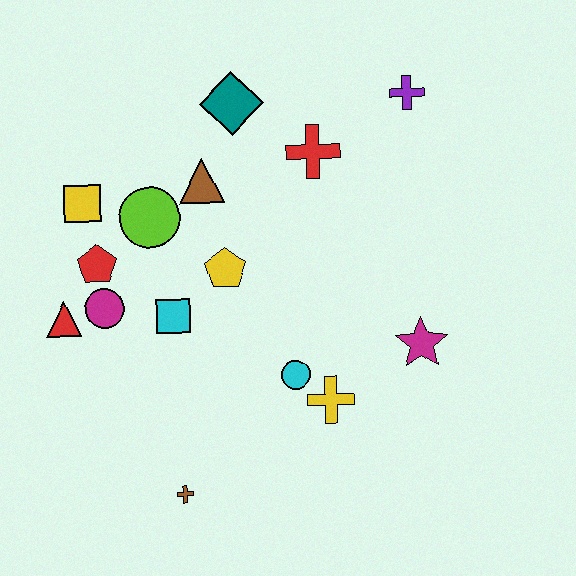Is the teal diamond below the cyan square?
No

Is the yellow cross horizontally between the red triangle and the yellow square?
No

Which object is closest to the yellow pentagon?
The cyan square is closest to the yellow pentagon.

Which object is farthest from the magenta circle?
The purple cross is farthest from the magenta circle.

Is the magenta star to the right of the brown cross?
Yes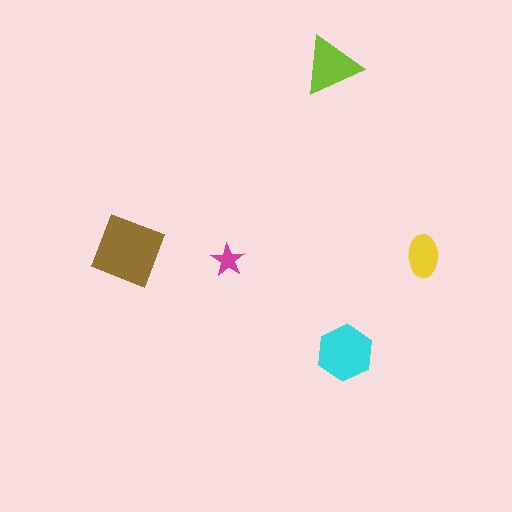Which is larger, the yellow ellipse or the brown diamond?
The brown diamond.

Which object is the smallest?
The magenta star.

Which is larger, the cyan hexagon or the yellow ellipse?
The cyan hexagon.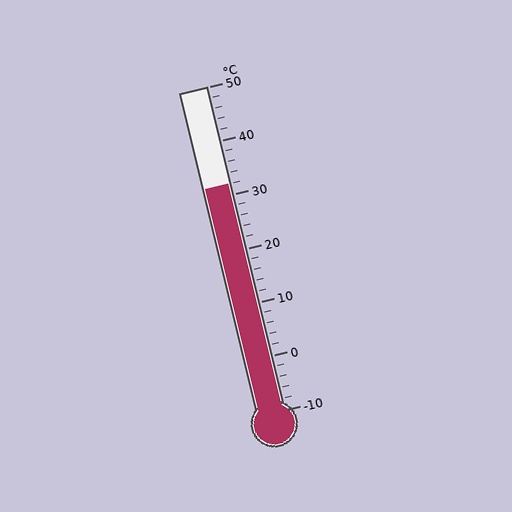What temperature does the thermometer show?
The thermometer shows approximately 32°C.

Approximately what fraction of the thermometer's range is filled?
The thermometer is filled to approximately 70% of its range.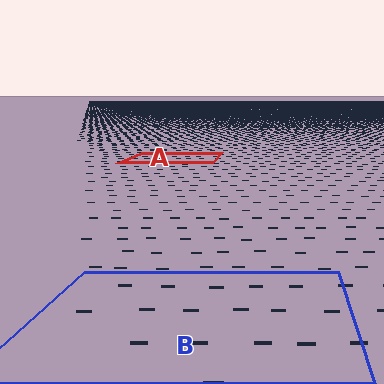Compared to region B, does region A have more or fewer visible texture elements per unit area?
Region A has more texture elements per unit area — they are packed more densely because it is farther away.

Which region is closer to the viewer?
Region B is closer. The texture elements there are larger and more spread out.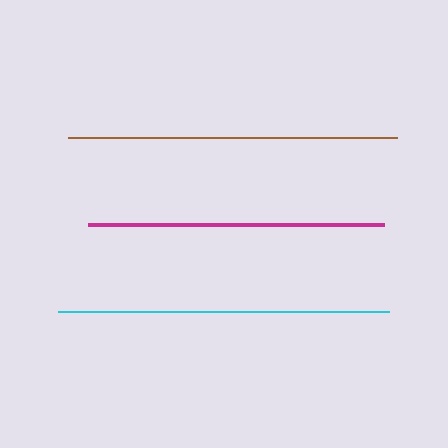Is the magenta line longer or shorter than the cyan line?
The cyan line is longer than the magenta line.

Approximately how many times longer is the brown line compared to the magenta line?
The brown line is approximately 1.1 times the length of the magenta line.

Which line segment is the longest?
The cyan line is the longest at approximately 332 pixels.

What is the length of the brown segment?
The brown segment is approximately 329 pixels long.